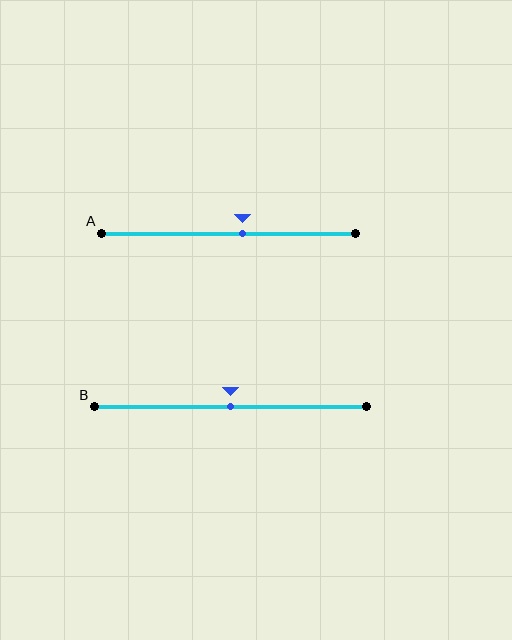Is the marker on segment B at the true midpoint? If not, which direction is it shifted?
Yes, the marker on segment B is at the true midpoint.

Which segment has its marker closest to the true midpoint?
Segment B has its marker closest to the true midpoint.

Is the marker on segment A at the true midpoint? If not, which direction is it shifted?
No, the marker on segment A is shifted to the right by about 5% of the segment length.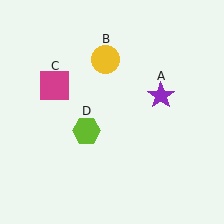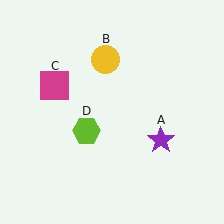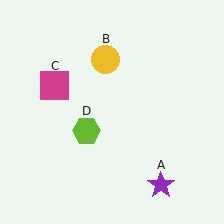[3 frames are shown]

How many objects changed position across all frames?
1 object changed position: purple star (object A).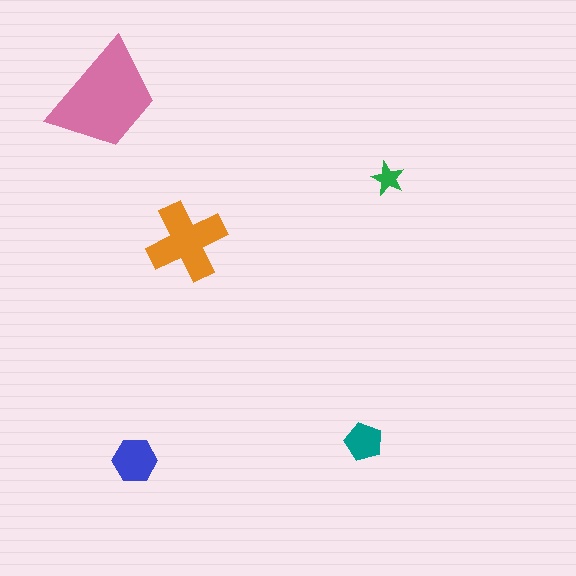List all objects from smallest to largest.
The green star, the teal pentagon, the blue hexagon, the orange cross, the pink trapezoid.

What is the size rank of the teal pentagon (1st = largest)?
4th.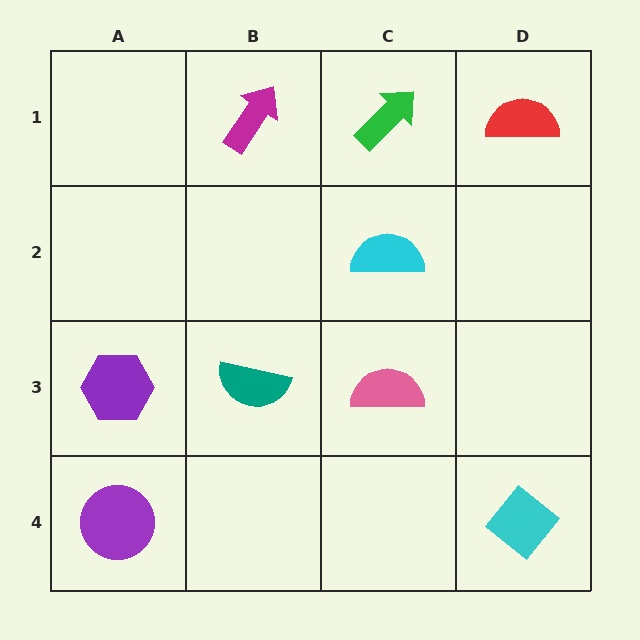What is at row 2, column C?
A cyan semicircle.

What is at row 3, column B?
A teal semicircle.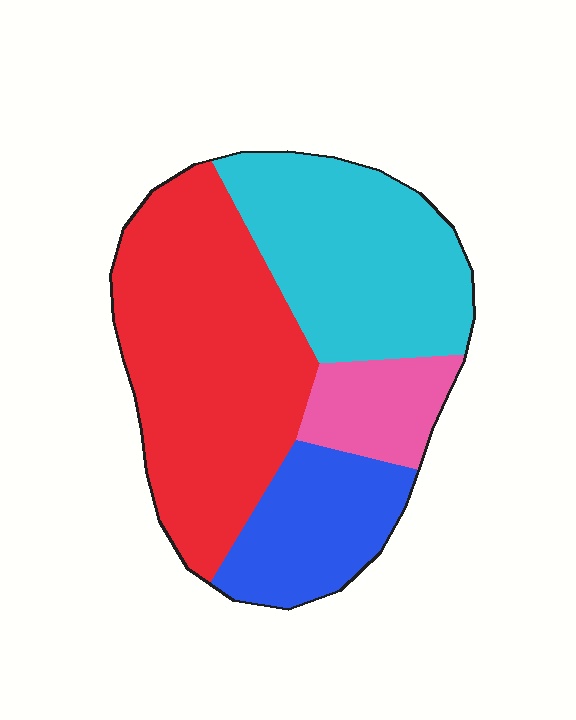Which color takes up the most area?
Red, at roughly 45%.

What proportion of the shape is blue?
Blue takes up about one sixth (1/6) of the shape.